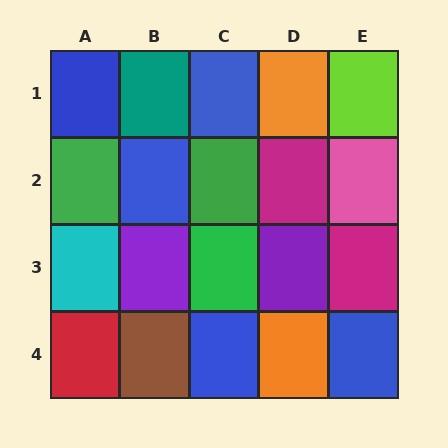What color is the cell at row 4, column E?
Blue.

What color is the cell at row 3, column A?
Cyan.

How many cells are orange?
2 cells are orange.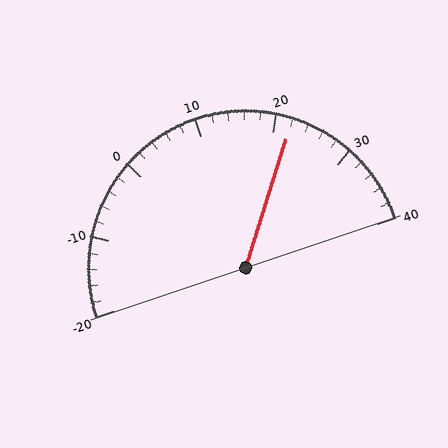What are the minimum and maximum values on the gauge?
The gauge ranges from -20 to 40.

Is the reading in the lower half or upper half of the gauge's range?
The reading is in the upper half of the range (-20 to 40).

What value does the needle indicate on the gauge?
The needle indicates approximately 22.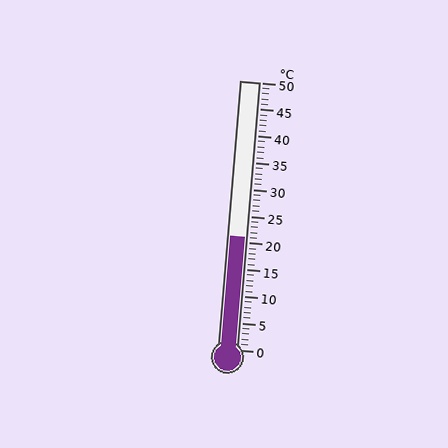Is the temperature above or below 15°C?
The temperature is above 15°C.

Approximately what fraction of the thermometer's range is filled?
The thermometer is filled to approximately 40% of its range.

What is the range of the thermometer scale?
The thermometer scale ranges from 0°C to 50°C.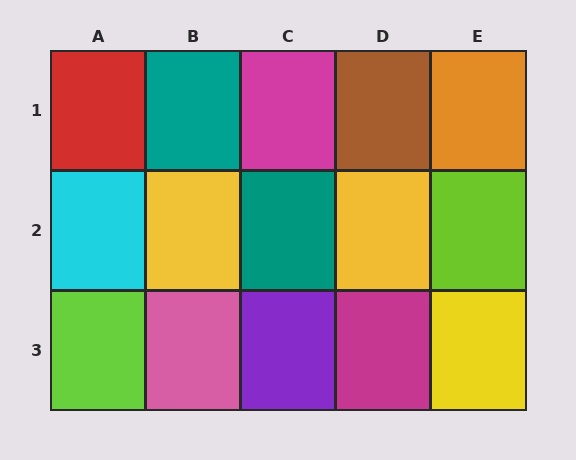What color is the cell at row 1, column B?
Teal.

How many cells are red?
1 cell is red.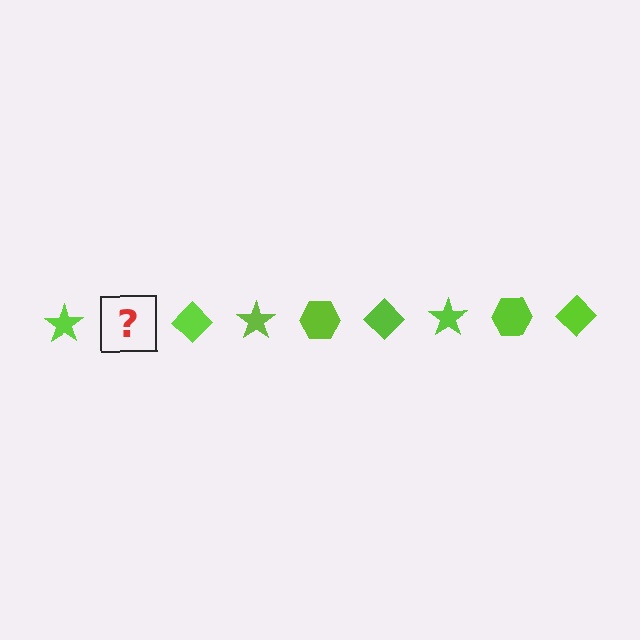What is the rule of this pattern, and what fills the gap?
The rule is that the pattern cycles through star, hexagon, diamond shapes in lime. The gap should be filled with a lime hexagon.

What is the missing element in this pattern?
The missing element is a lime hexagon.